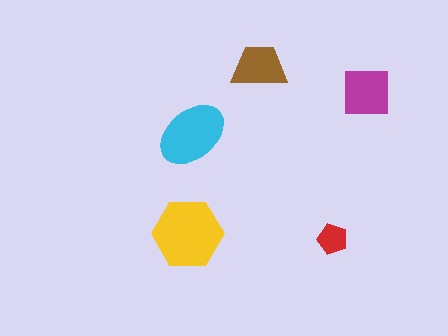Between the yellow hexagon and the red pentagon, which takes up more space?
The yellow hexagon.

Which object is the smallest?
The red pentagon.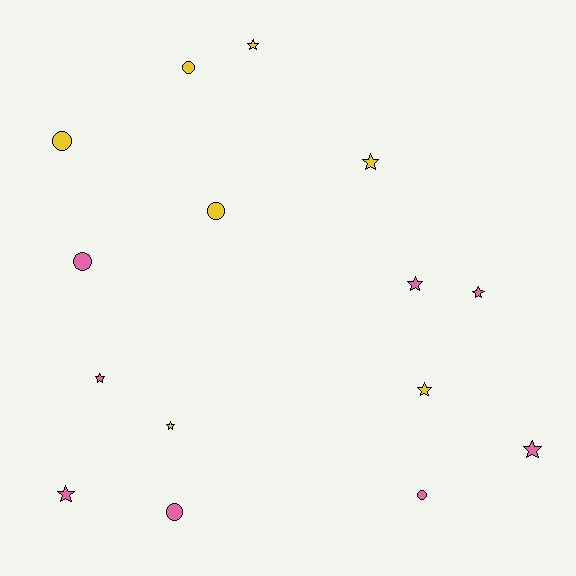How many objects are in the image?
There are 15 objects.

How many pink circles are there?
There are 3 pink circles.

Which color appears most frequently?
Pink, with 8 objects.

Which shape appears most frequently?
Star, with 9 objects.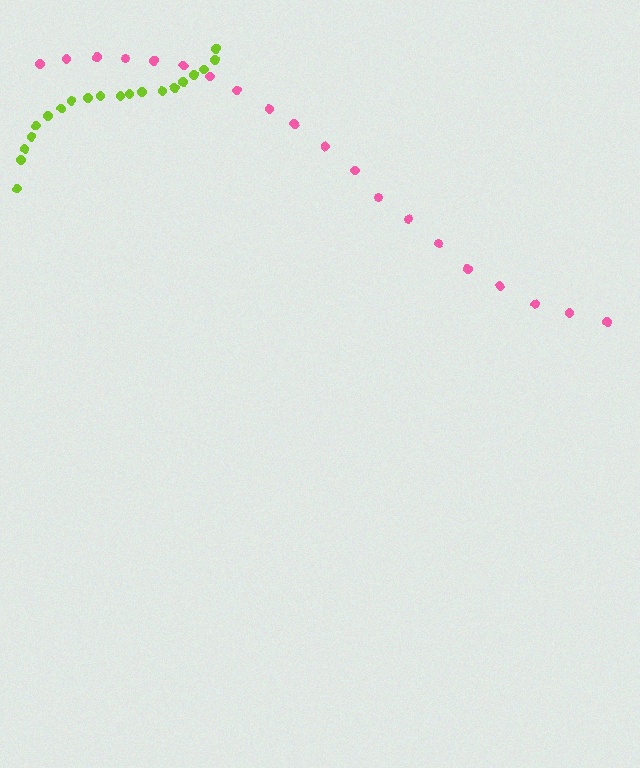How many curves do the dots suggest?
There are 2 distinct paths.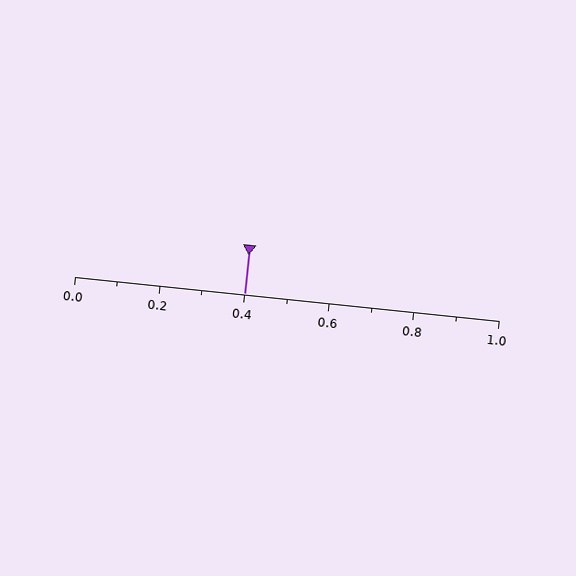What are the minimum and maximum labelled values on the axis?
The axis runs from 0.0 to 1.0.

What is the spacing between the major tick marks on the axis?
The major ticks are spaced 0.2 apart.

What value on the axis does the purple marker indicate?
The marker indicates approximately 0.4.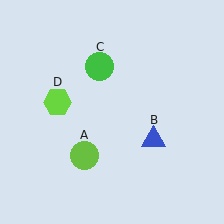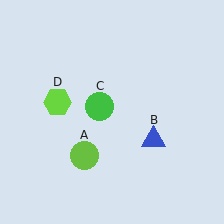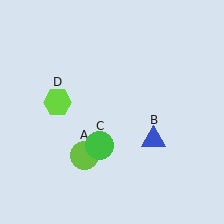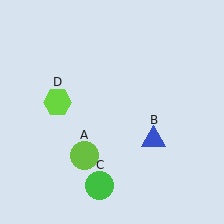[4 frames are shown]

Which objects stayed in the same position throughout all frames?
Lime circle (object A) and blue triangle (object B) and lime hexagon (object D) remained stationary.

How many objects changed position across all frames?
1 object changed position: green circle (object C).